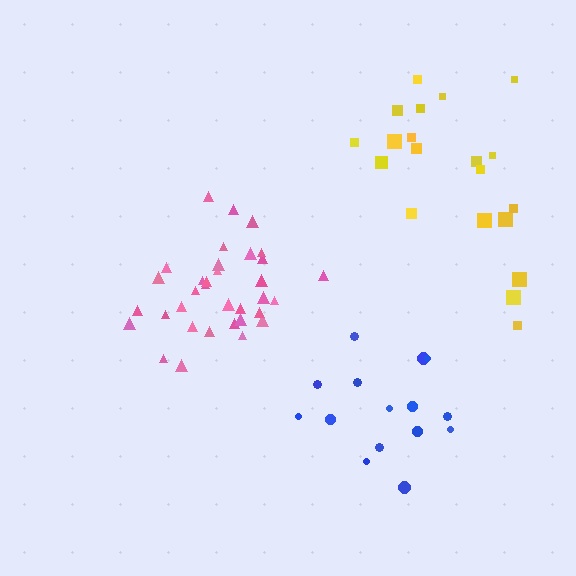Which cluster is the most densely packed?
Pink.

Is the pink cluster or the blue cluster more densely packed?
Pink.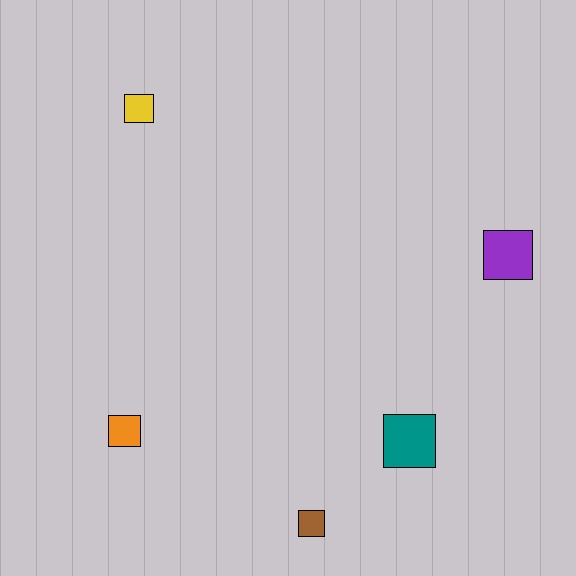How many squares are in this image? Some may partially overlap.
There are 5 squares.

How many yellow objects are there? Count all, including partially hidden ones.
There is 1 yellow object.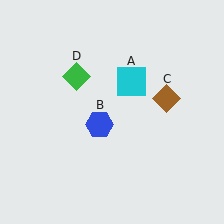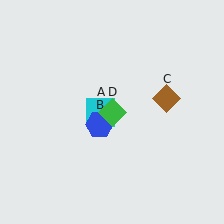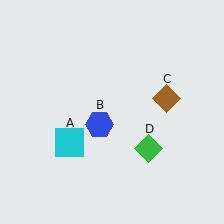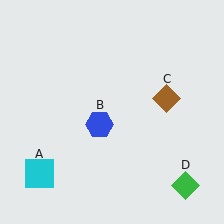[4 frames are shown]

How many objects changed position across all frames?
2 objects changed position: cyan square (object A), green diamond (object D).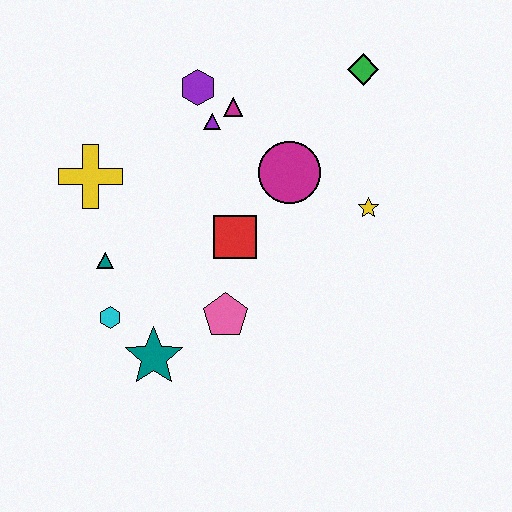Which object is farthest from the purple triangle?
The teal star is farthest from the purple triangle.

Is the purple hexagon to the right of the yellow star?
No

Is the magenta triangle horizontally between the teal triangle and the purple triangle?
No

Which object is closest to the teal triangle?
The cyan hexagon is closest to the teal triangle.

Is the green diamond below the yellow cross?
No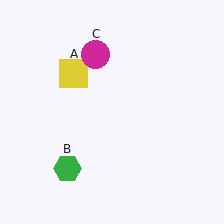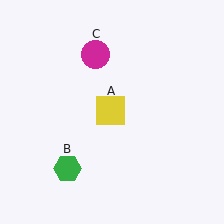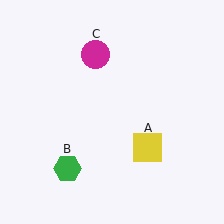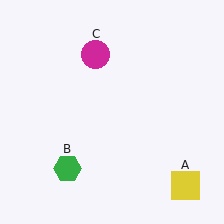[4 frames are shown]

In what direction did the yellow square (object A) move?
The yellow square (object A) moved down and to the right.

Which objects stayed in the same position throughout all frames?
Green hexagon (object B) and magenta circle (object C) remained stationary.